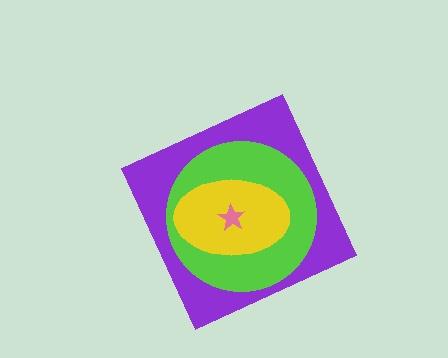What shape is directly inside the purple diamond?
The lime circle.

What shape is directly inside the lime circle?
The yellow ellipse.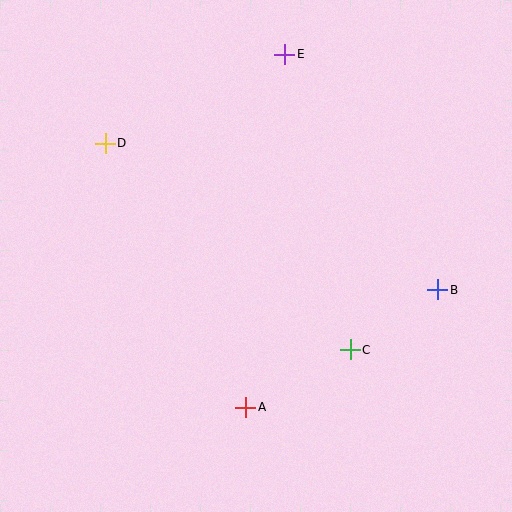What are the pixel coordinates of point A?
Point A is at (246, 407).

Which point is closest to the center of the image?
Point C at (350, 350) is closest to the center.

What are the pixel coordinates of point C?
Point C is at (350, 350).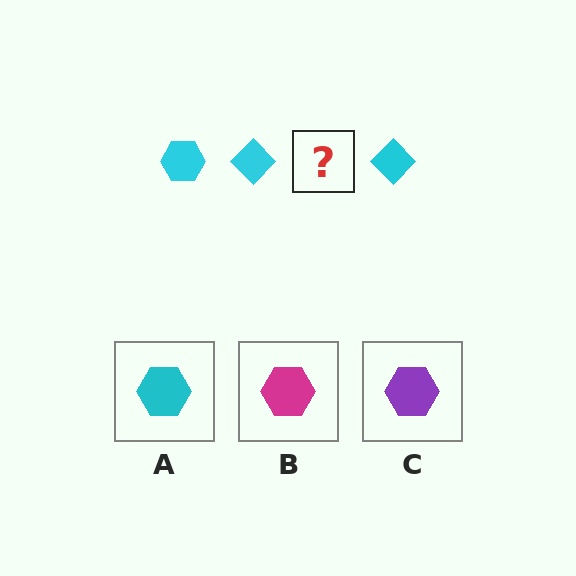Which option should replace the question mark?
Option A.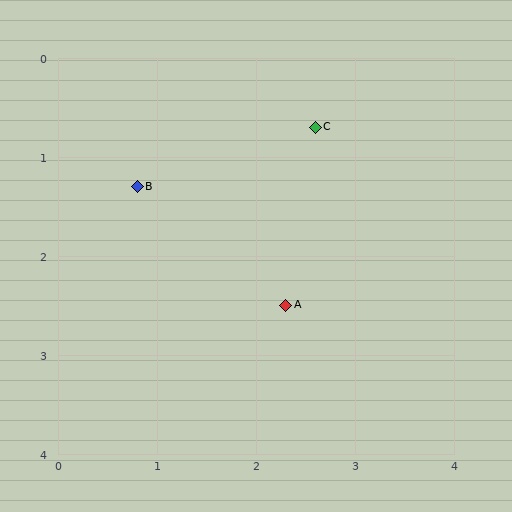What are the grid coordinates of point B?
Point B is at approximately (0.8, 1.3).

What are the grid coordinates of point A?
Point A is at approximately (2.3, 2.5).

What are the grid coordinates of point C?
Point C is at approximately (2.6, 0.7).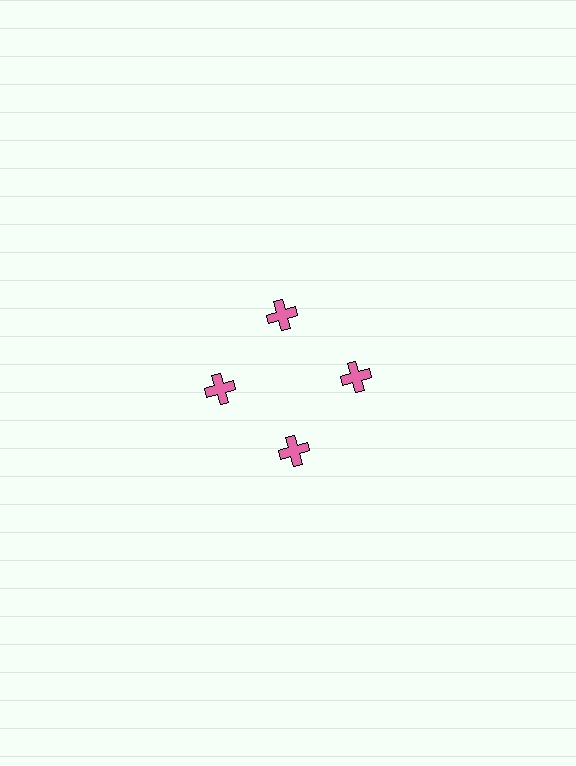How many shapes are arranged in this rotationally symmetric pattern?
There are 4 shapes, arranged in 4 groups of 1.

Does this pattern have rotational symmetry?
Yes, this pattern has 4-fold rotational symmetry. It looks the same after rotating 90 degrees around the center.